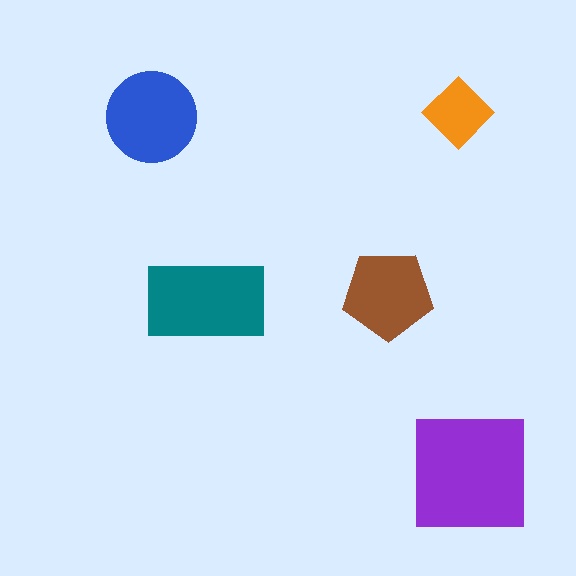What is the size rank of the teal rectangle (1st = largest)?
2nd.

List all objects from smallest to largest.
The orange diamond, the brown pentagon, the blue circle, the teal rectangle, the purple square.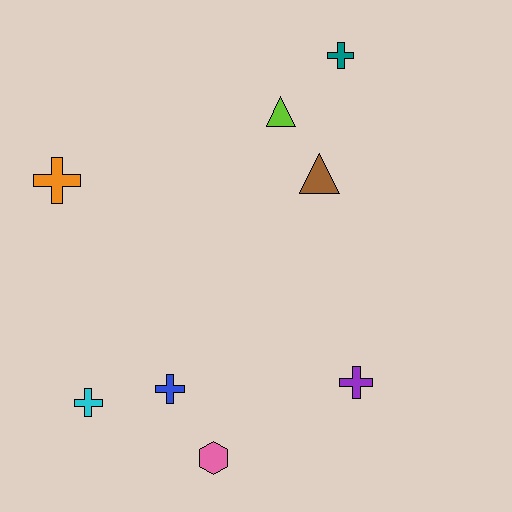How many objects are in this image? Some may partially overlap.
There are 8 objects.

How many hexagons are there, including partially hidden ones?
There is 1 hexagon.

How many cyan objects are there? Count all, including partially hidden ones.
There is 1 cyan object.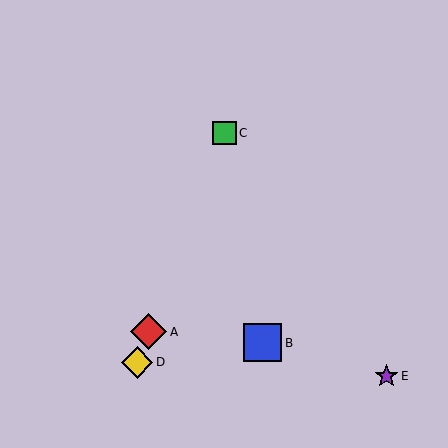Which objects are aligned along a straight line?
Objects A, C, D are aligned along a straight line.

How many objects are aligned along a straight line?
3 objects (A, C, D) are aligned along a straight line.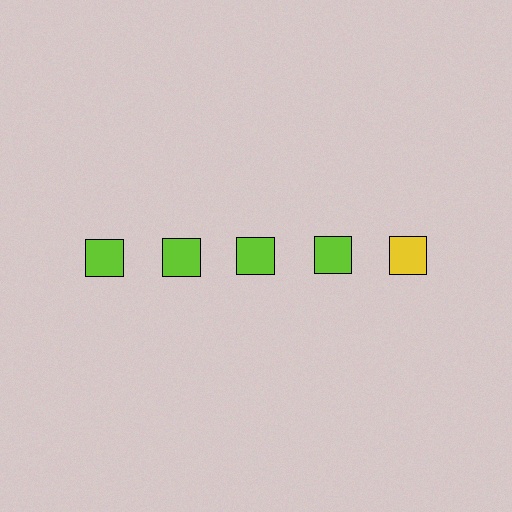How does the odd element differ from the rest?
It has a different color: yellow instead of lime.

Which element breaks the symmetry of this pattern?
The yellow square in the top row, rightmost column breaks the symmetry. All other shapes are lime squares.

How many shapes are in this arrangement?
There are 5 shapes arranged in a grid pattern.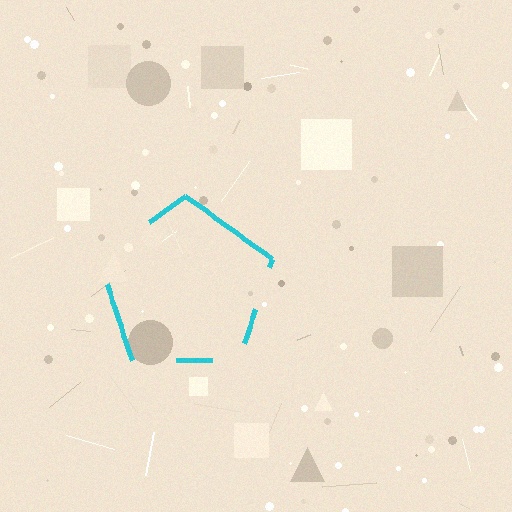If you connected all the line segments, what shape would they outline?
They would outline a pentagon.